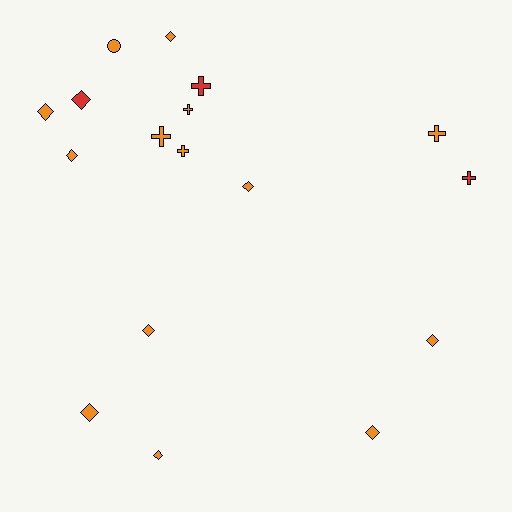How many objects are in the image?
There are 17 objects.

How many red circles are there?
There are no red circles.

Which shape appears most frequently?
Diamond, with 10 objects.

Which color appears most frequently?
Orange, with 14 objects.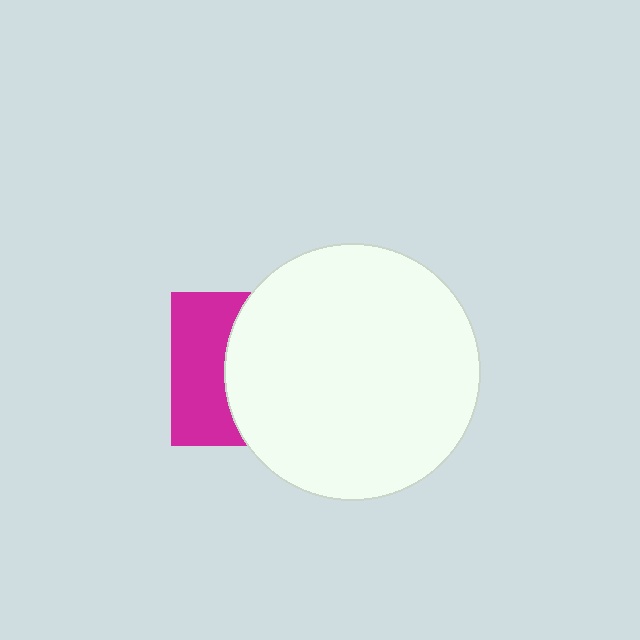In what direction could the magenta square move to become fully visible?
The magenta square could move left. That would shift it out from behind the white circle entirely.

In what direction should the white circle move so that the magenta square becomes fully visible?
The white circle should move right. That is the shortest direction to clear the overlap and leave the magenta square fully visible.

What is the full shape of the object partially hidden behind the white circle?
The partially hidden object is a magenta square.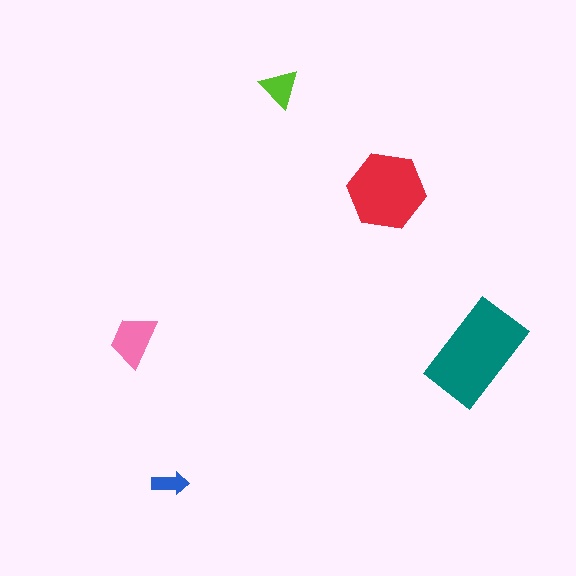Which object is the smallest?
The blue arrow.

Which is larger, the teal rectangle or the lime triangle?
The teal rectangle.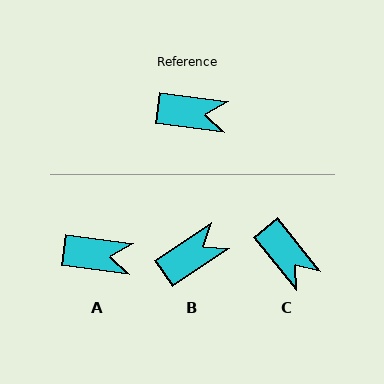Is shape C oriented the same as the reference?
No, it is off by about 44 degrees.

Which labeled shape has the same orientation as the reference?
A.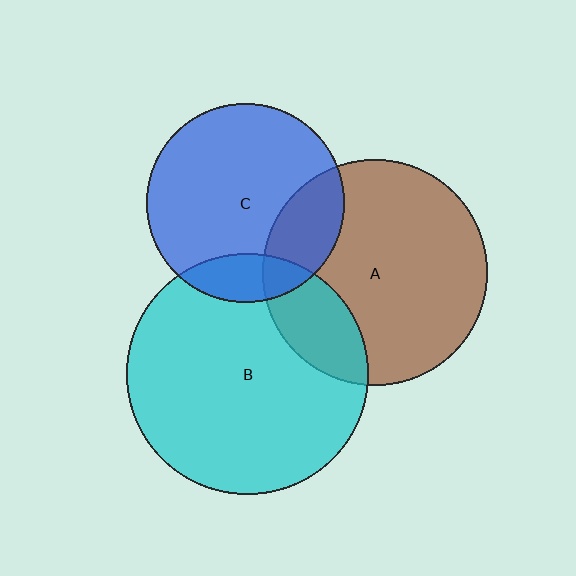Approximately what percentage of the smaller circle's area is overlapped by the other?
Approximately 20%.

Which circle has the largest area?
Circle B (cyan).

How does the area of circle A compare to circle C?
Approximately 1.3 times.